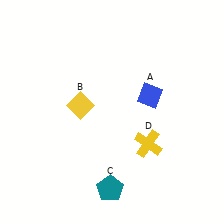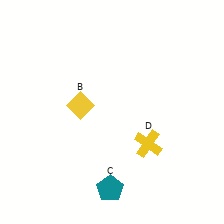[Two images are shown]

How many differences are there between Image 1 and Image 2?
There is 1 difference between the two images.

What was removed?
The blue diamond (A) was removed in Image 2.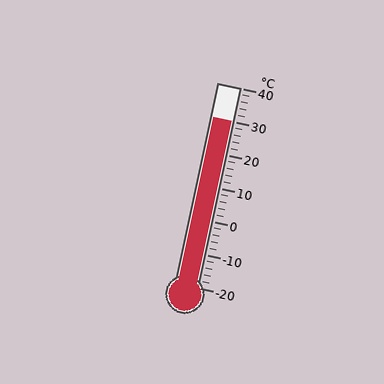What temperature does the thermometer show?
The thermometer shows approximately 30°C.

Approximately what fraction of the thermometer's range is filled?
The thermometer is filled to approximately 85% of its range.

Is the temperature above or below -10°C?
The temperature is above -10°C.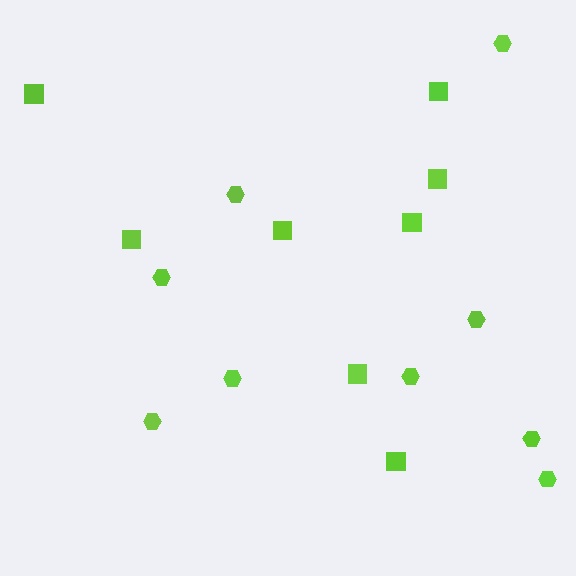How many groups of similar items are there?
There are 2 groups: one group of hexagons (9) and one group of squares (8).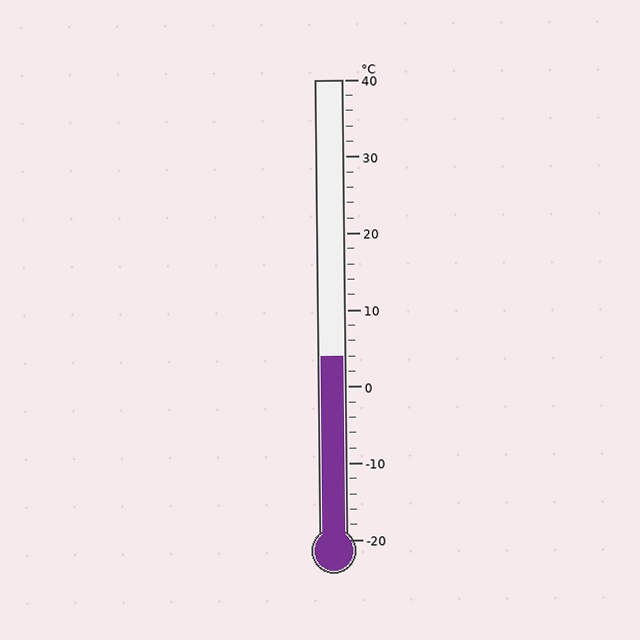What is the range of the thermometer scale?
The thermometer scale ranges from -20°C to 40°C.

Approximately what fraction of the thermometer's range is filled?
The thermometer is filled to approximately 40% of its range.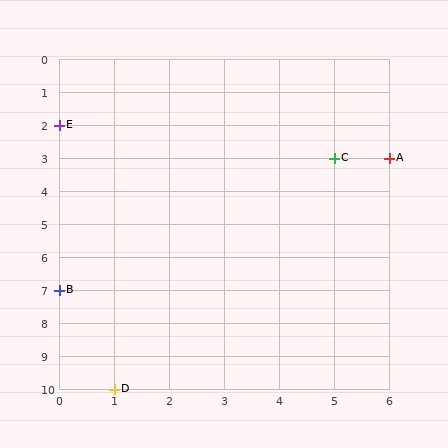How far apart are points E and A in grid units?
Points E and A are 6 columns and 1 row apart (about 6.1 grid units diagonally).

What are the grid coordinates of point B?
Point B is at grid coordinates (0, 7).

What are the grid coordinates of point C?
Point C is at grid coordinates (5, 3).